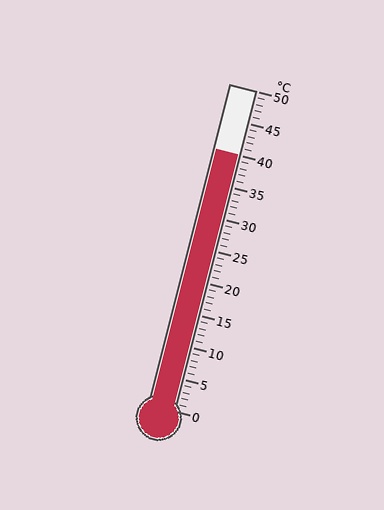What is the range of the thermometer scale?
The thermometer scale ranges from 0°C to 50°C.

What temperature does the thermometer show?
The thermometer shows approximately 40°C.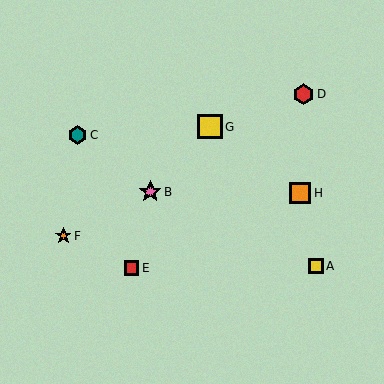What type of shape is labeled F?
Shape F is an orange star.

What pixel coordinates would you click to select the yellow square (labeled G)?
Click at (210, 127) to select the yellow square G.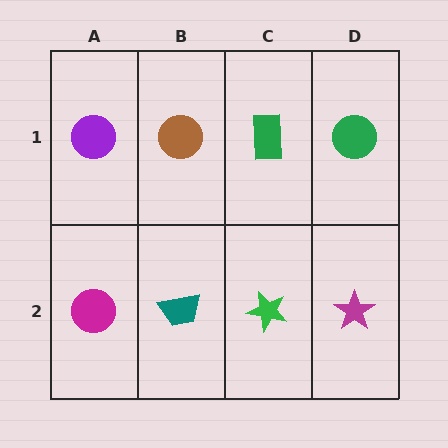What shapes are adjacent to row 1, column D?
A magenta star (row 2, column D), a green rectangle (row 1, column C).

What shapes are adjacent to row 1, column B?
A teal trapezoid (row 2, column B), a purple circle (row 1, column A), a green rectangle (row 1, column C).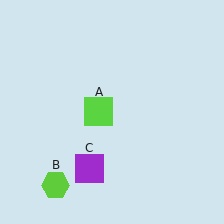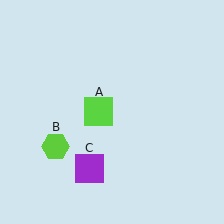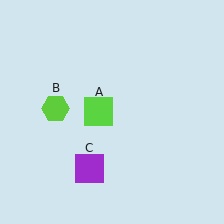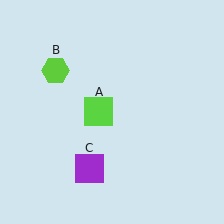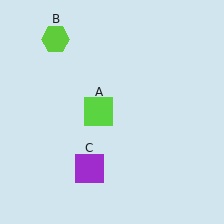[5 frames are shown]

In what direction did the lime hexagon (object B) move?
The lime hexagon (object B) moved up.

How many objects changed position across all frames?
1 object changed position: lime hexagon (object B).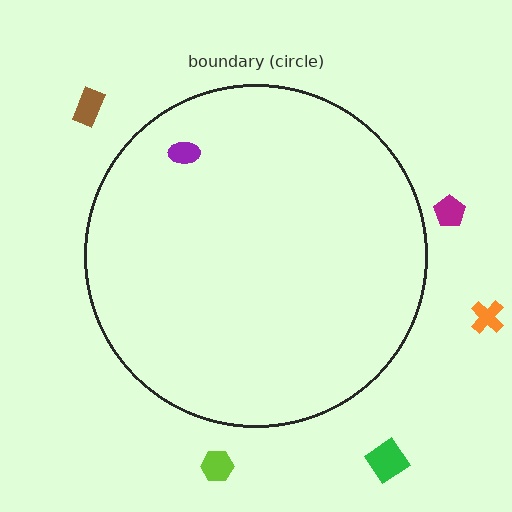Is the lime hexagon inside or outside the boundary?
Outside.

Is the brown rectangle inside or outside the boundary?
Outside.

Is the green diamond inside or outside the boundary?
Outside.